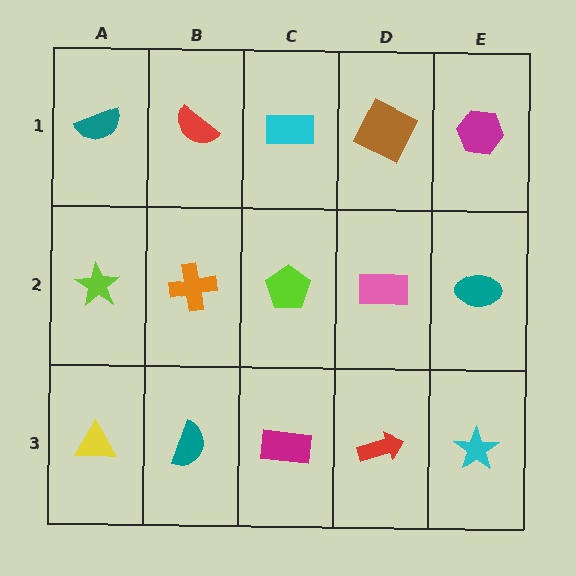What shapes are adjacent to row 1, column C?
A lime pentagon (row 2, column C), a red semicircle (row 1, column B), a brown square (row 1, column D).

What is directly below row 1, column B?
An orange cross.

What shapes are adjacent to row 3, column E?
A teal ellipse (row 2, column E), a red arrow (row 3, column D).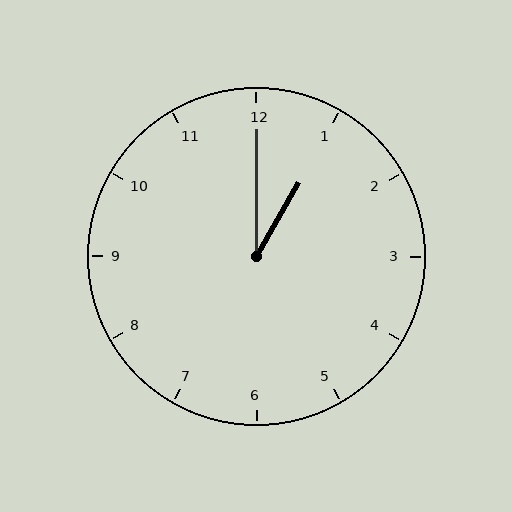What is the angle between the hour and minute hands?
Approximately 30 degrees.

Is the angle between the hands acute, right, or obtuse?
It is acute.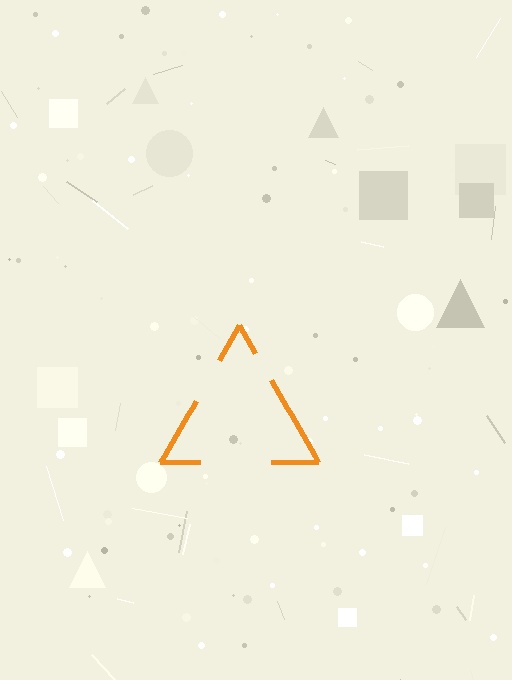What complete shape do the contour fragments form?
The contour fragments form a triangle.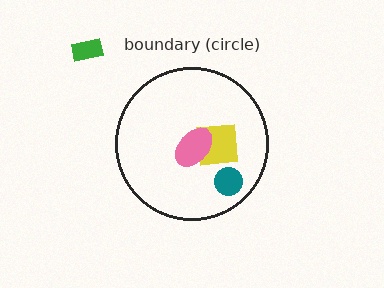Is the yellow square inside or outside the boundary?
Inside.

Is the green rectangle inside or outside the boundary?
Outside.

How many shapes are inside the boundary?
3 inside, 1 outside.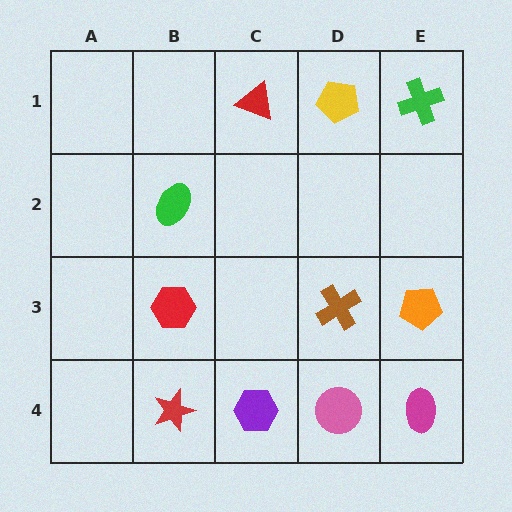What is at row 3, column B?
A red hexagon.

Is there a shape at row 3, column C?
No, that cell is empty.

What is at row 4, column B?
A red star.